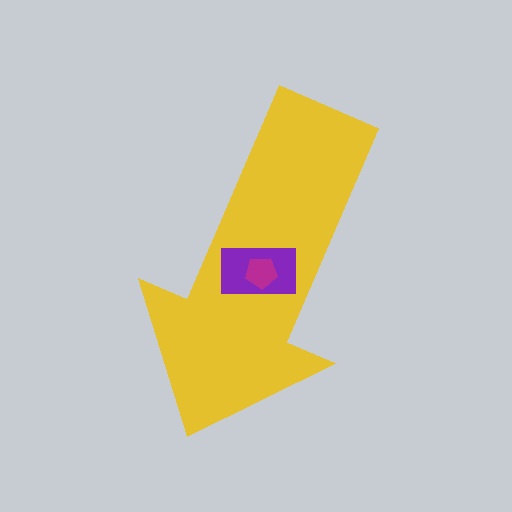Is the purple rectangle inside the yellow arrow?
Yes.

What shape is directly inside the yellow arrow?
The purple rectangle.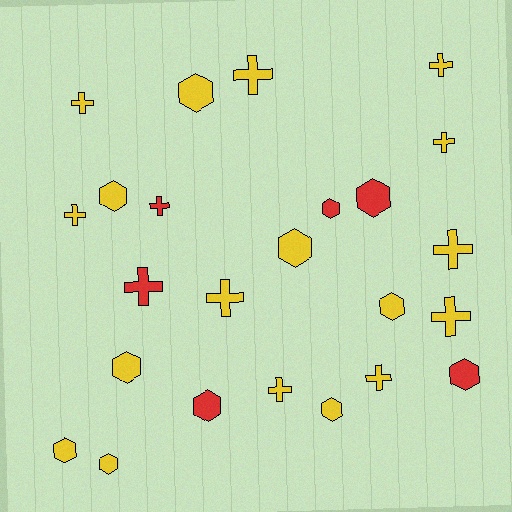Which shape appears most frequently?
Cross, with 12 objects.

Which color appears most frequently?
Yellow, with 18 objects.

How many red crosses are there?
There are 2 red crosses.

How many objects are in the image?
There are 24 objects.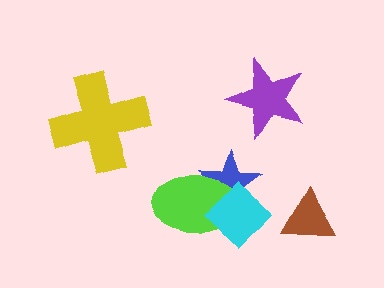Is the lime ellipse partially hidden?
Yes, it is partially covered by another shape.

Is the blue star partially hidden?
Yes, it is partially covered by another shape.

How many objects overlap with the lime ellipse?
2 objects overlap with the lime ellipse.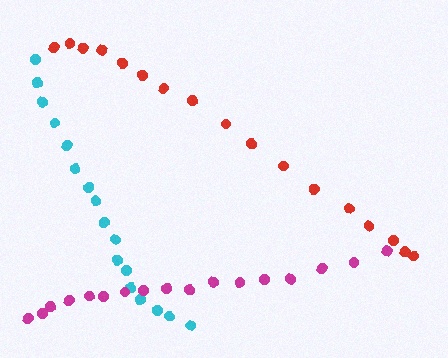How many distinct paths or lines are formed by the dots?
There are 3 distinct paths.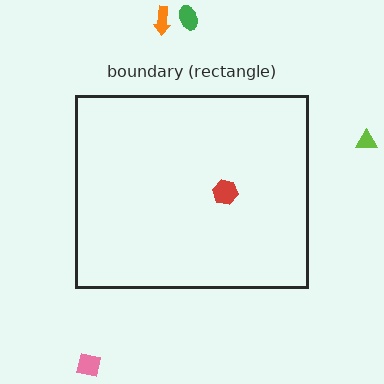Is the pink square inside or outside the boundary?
Outside.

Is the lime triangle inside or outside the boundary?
Outside.